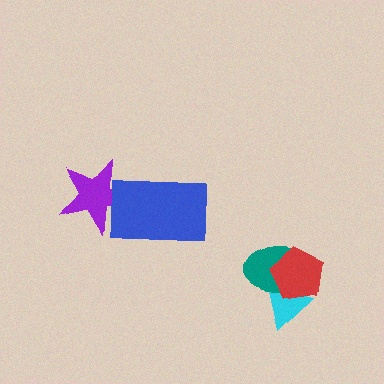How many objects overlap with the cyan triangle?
2 objects overlap with the cyan triangle.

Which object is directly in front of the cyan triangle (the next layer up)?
The teal ellipse is directly in front of the cyan triangle.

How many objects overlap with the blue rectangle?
1 object overlaps with the blue rectangle.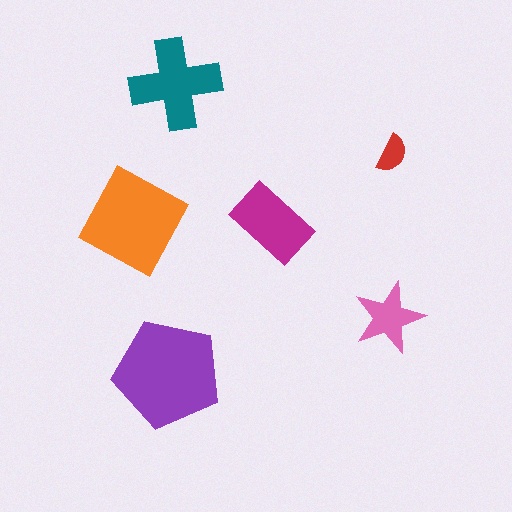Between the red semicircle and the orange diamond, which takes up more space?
The orange diamond.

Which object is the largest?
The purple pentagon.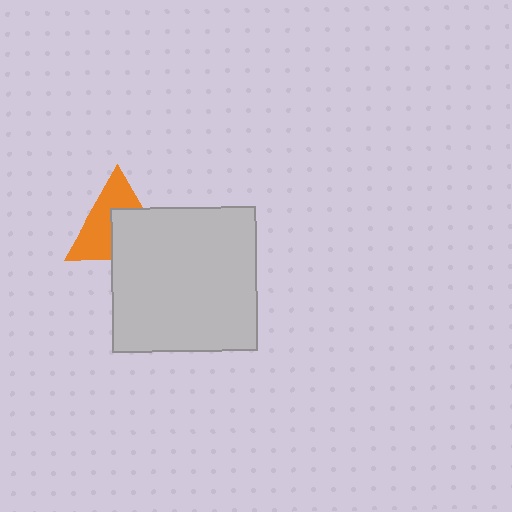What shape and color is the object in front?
The object in front is a light gray square.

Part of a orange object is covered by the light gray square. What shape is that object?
It is a triangle.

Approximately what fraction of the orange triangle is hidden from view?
Roughly 47% of the orange triangle is hidden behind the light gray square.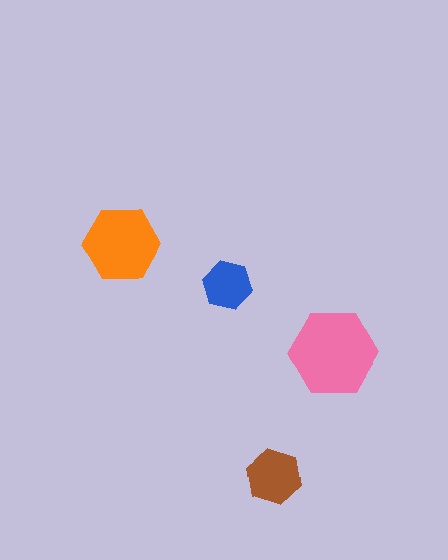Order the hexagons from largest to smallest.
the pink one, the orange one, the brown one, the blue one.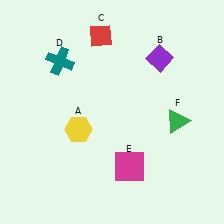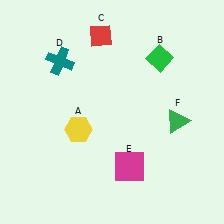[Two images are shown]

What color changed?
The diamond (B) changed from purple in Image 1 to green in Image 2.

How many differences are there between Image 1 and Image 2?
There is 1 difference between the two images.